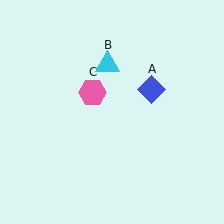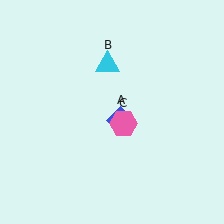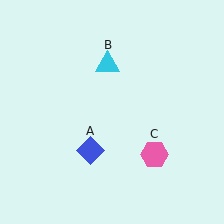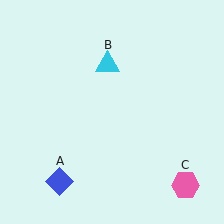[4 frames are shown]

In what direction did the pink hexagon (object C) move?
The pink hexagon (object C) moved down and to the right.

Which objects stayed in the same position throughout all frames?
Cyan triangle (object B) remained stationary.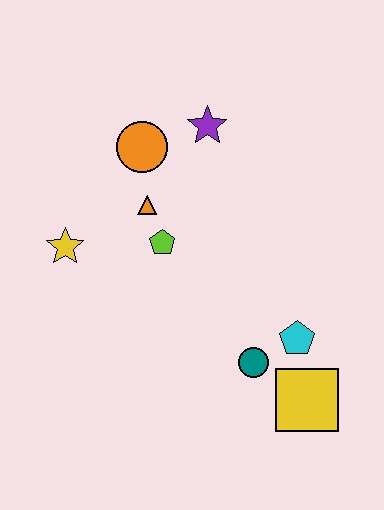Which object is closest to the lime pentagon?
The orange triangle is closest to the lime pentagon.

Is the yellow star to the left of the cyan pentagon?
Yes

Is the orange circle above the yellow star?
Yes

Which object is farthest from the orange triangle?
The yellow square is farthest from the orange triangle.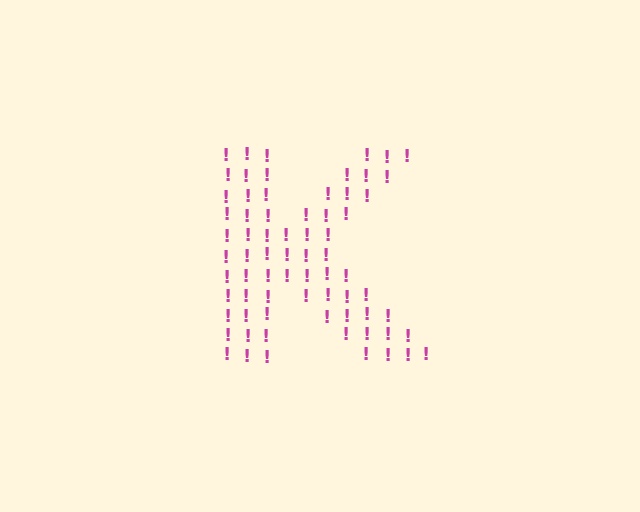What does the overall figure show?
The overall figure shows the letter K.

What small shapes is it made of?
It is made of small exclamation marks.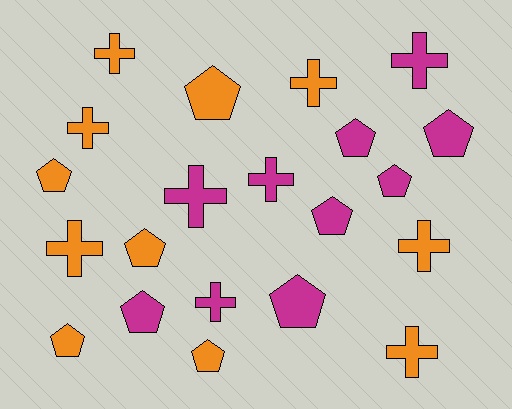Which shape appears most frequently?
Pentagon, with 11 objects.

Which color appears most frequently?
Orange, with 11 objects.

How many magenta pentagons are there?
There are 6 magenta pentagons.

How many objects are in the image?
There are 21 objects.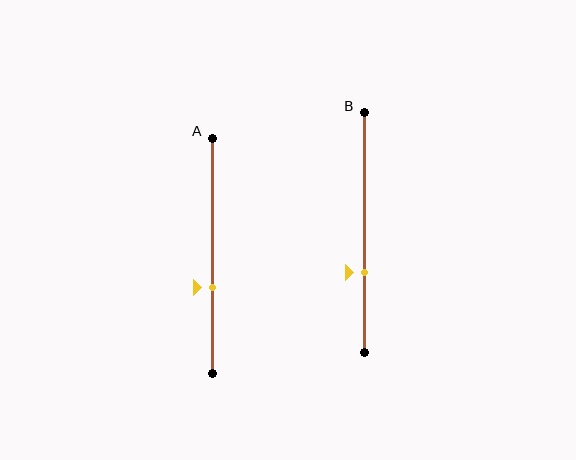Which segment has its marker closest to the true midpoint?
Segment A has its marker closest to the true midpoint.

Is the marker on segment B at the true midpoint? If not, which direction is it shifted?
No, the marker on segment B is shifted downward by about 16% of the segment length.